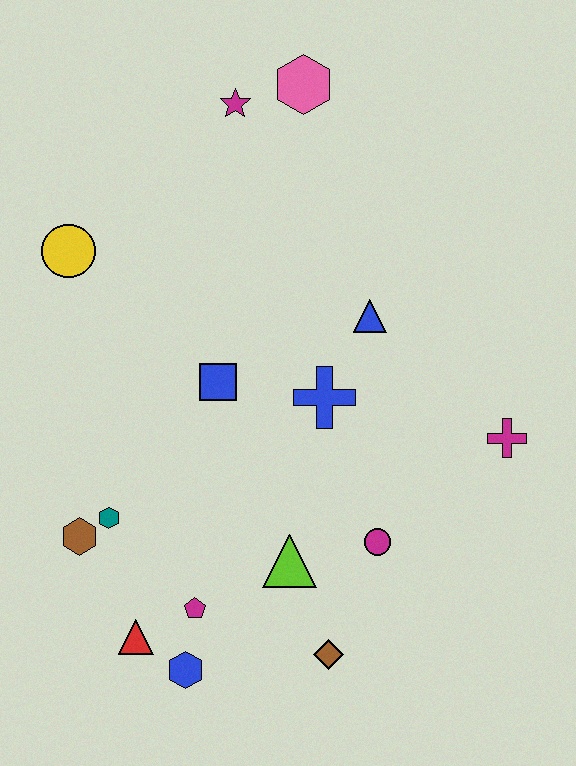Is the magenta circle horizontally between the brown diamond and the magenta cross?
Yes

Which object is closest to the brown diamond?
The lime triangle is closest to the brown diamond.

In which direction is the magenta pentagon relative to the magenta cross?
The magenta pentagon is to the left of the magenta cross.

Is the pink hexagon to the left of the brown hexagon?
No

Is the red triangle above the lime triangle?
No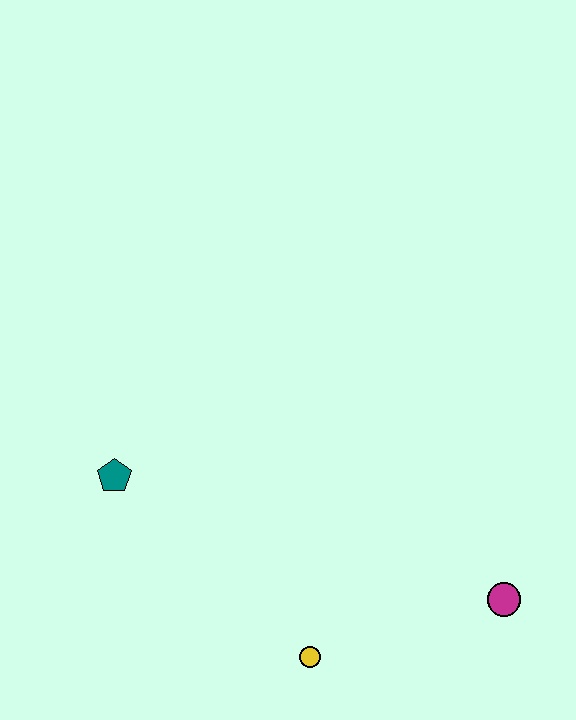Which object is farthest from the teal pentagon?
The magenta circle is farthest from the teal pentagon.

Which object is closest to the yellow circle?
The magenta circle is closest to the yellow circle.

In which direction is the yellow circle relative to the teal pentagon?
The yellow circle is to the right of the teal pentagon.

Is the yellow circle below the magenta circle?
Yes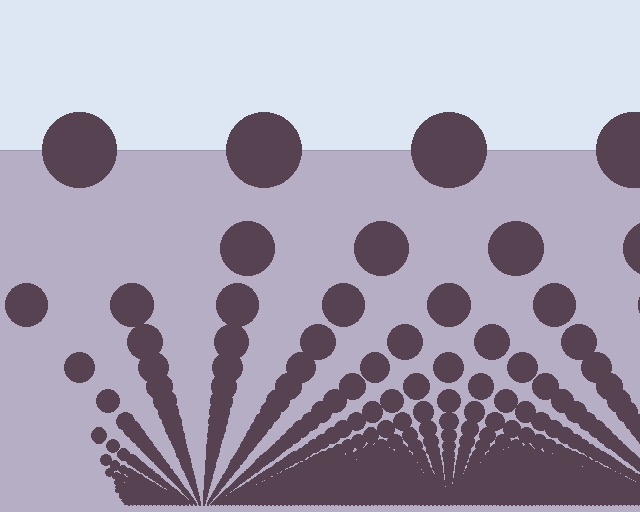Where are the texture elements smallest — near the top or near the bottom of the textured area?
Near the bottom.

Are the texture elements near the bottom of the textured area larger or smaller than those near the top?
Smaller. The gradient is inverted — elements near the bottom are smaller and denser.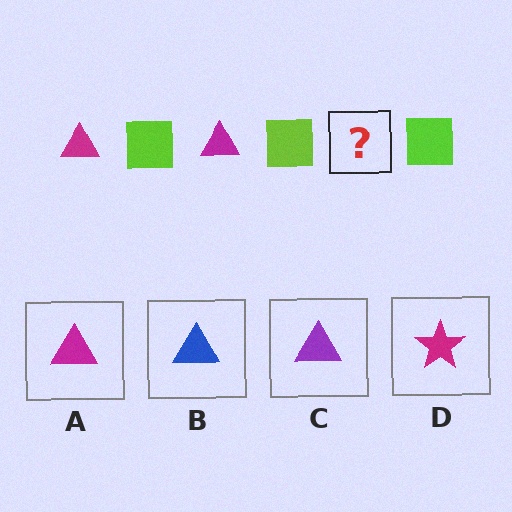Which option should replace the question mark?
Option A.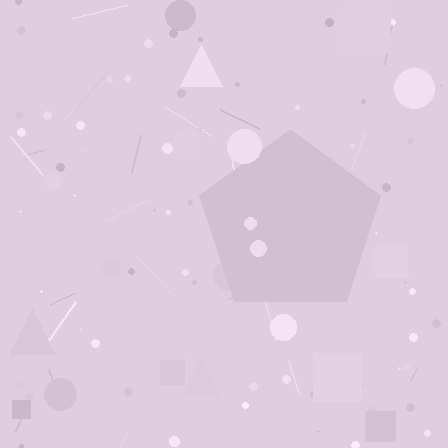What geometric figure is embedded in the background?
A pentagon is embedded in the background.